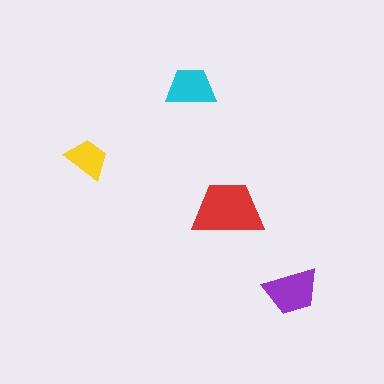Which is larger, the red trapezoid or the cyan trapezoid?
The red one.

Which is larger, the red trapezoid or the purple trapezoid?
The red one.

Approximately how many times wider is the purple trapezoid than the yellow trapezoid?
About 1.5 times wider.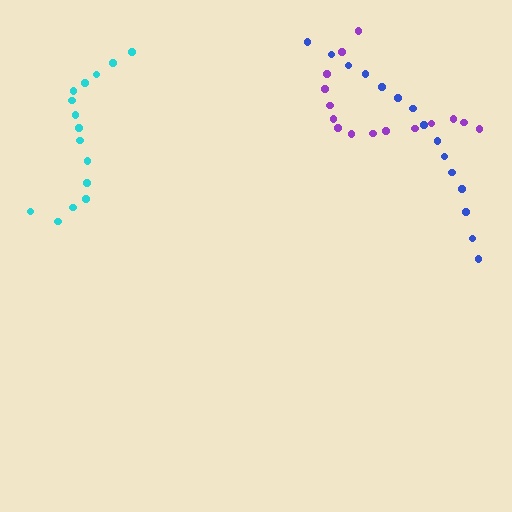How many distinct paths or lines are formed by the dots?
There are 3 distinct paths.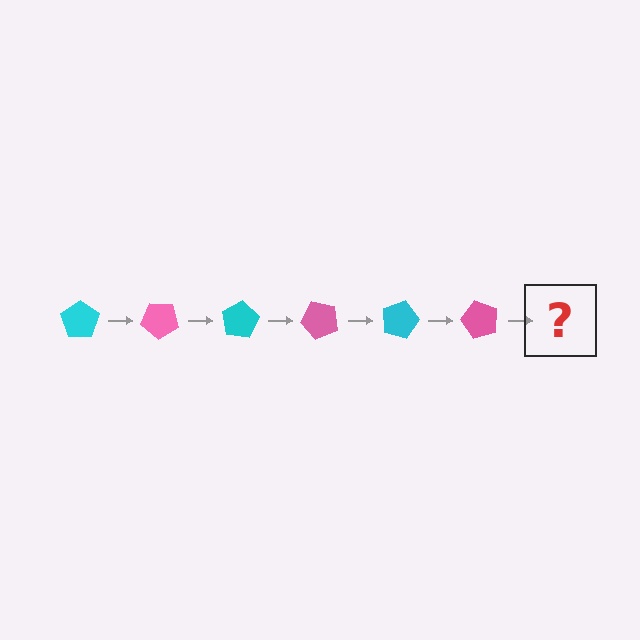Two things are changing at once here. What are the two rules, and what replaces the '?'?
The two rules are that it rotates 40 degrees each step and the color cycles through cyan and pink. The '?' should be a cyan pentagon, rotated 240 degrees from the start.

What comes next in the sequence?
The next element should be a cyan pentagon, rotated 240 degrees from the start.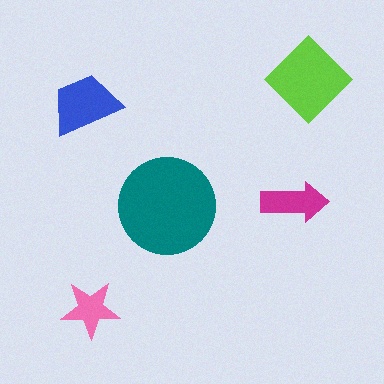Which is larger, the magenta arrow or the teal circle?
The teal circle.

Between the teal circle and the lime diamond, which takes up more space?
The teal circle.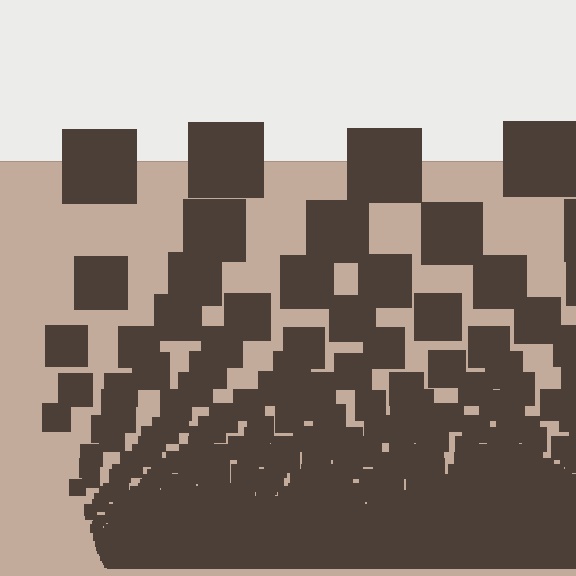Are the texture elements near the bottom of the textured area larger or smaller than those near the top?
Smaller. The gradient is inverted — elements near the bottom are smaller and denser.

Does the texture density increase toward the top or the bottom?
Density increases toward the bottom.